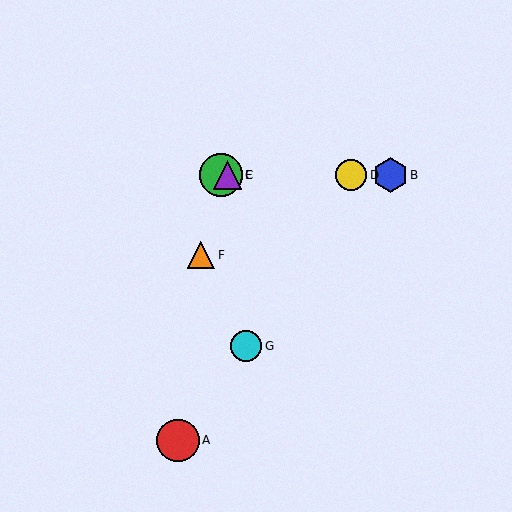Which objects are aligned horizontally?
Objects B, C, D, E are aligned horizontally.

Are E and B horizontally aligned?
Yes, both are at y≈175.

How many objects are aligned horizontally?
4 objects (B, C, D, E) are aligned horizontally.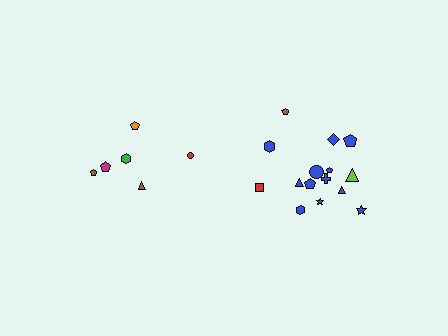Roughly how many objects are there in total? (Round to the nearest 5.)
Roughly 20 objects in total.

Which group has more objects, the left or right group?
The right group.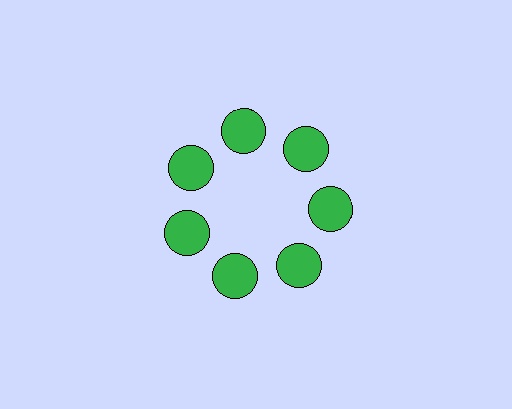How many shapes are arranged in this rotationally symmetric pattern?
There are 7 shapes, arranged in 7 groups of 1.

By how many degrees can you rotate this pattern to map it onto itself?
The pattern maps onto itself every 51 degrees of rotation.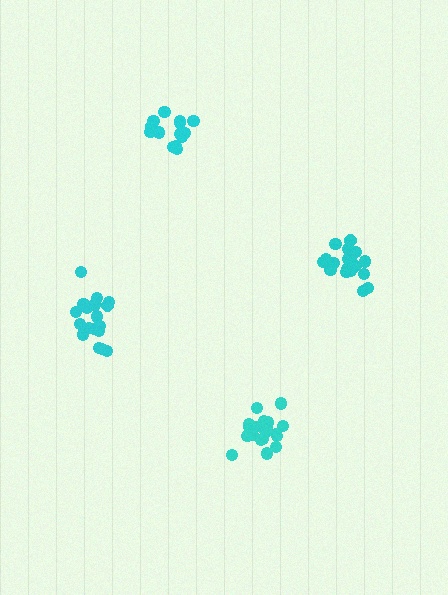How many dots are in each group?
Group 1: 19 dots, Group 2: 15 dots, Group 3: 19 dots, Group 4: 18 dots (71 total).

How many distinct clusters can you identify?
There are 4 distinct clusters.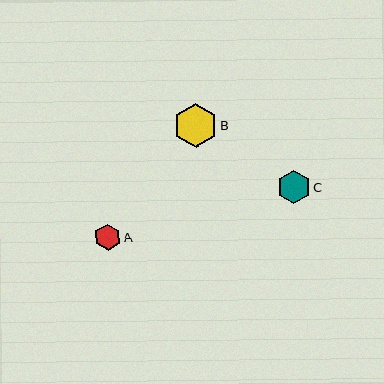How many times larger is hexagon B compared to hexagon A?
Hexagon B is approximately 1.7 times the size of hexagon A.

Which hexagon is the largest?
Hexagon B is the largest with a size of approximately 44 pixels.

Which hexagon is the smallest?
Hexagon A is the smallest with a size of approximately 26 pixels.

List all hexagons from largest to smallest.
From largest to smallest: B, C, A.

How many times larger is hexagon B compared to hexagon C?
Hexagon B is approximately 1.3 times the size of hexagon C.